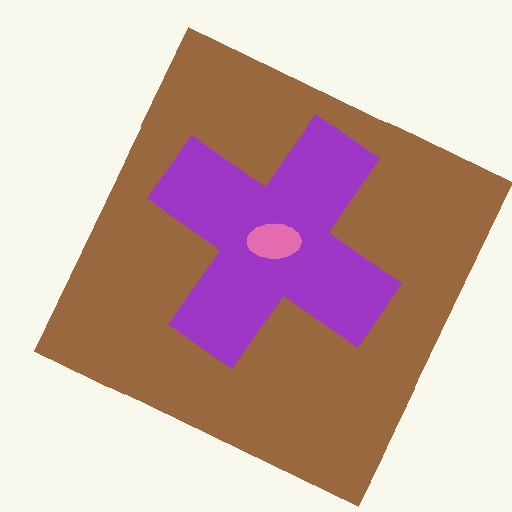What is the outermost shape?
The brown square.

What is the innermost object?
The pink ellipse.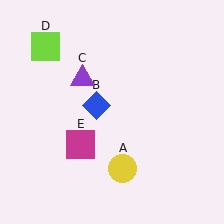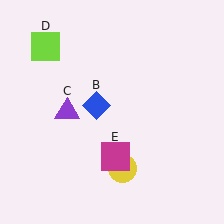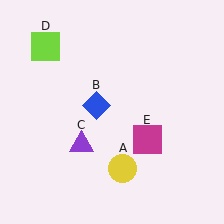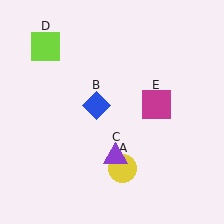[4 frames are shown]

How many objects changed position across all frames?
2 objects changed position: purple triangle (object C), magenta square (object E).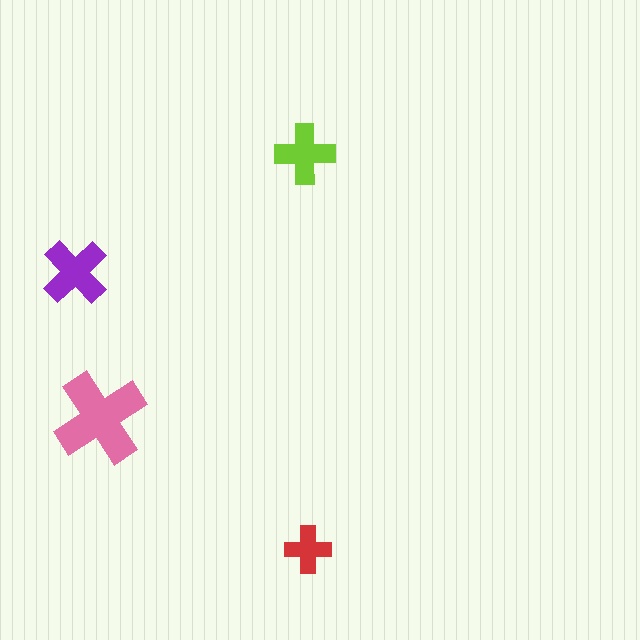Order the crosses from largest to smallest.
the pink one, the purple one, the lime one, the red one.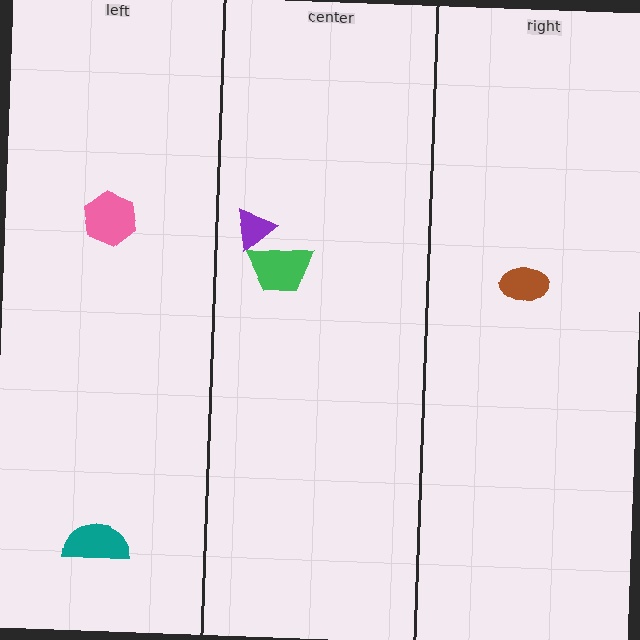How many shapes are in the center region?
2.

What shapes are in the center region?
The green trapezoid, the purple triangle.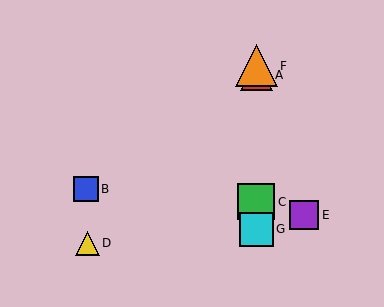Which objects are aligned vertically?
Objects A, C, F, G are aligned vertically.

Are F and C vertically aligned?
Yes, both are at x≈256.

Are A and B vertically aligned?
No, A is at x≈256 and B is at x≈86.